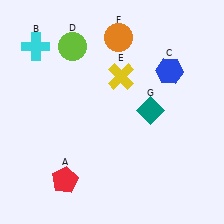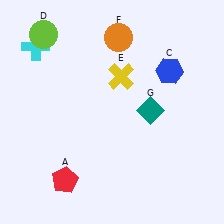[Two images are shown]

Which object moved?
The lime circle (D) moved left.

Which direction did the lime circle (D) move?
The lime circle (D) moved left.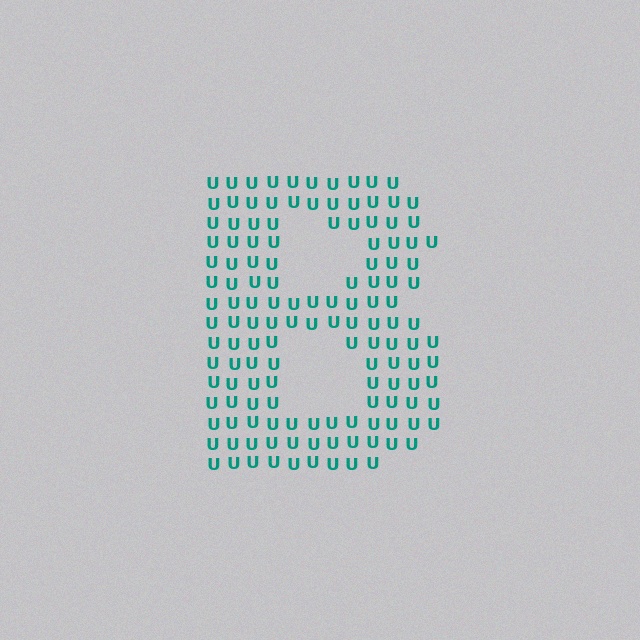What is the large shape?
The large shape is the letter B.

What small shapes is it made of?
It is made of small letter U's.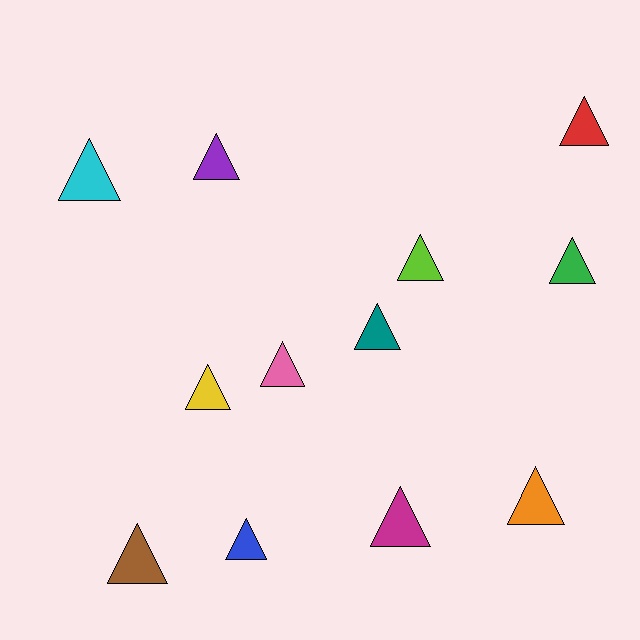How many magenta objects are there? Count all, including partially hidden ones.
There is 1 magenta object.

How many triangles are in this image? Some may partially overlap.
There are 12 triangles.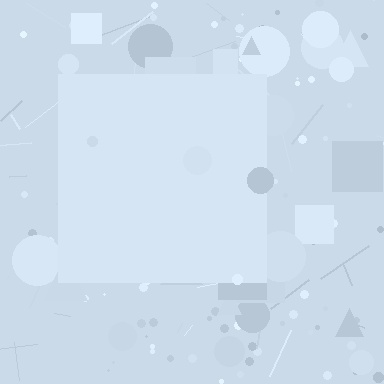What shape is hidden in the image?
A square is hidden in the image.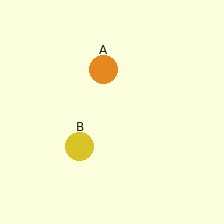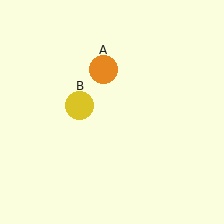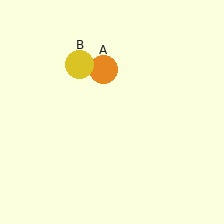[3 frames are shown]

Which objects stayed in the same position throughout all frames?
Orange circle (object A) remained stationary.